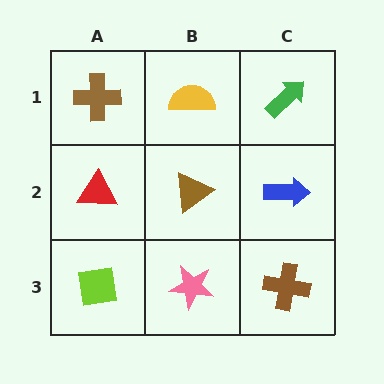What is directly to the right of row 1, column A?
A yellow semicircle.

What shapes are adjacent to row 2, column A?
A brown cross (row 1, column A), a lime square (row 3, column A), a brown triangle (row 2, column B).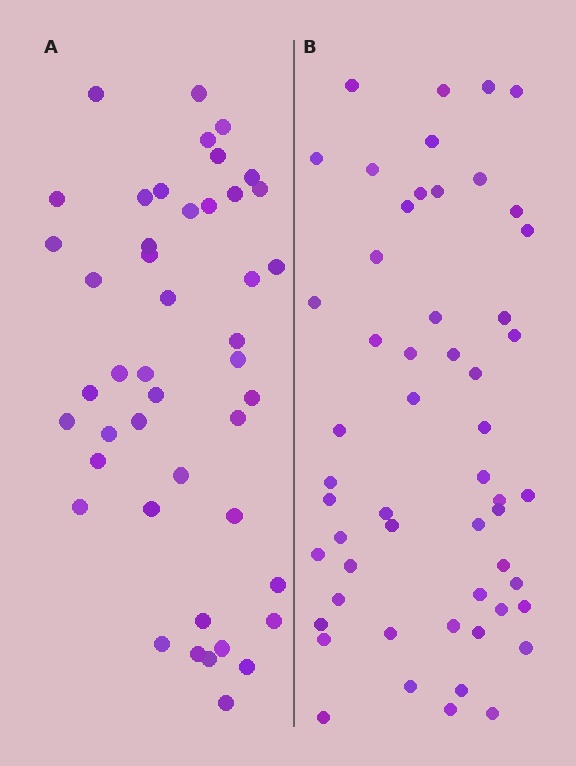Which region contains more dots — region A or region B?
Region B (the right region) has more dots.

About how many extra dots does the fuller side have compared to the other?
Region B has roughly 8 or so more dots than region A.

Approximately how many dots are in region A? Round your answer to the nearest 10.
About 40 dots. (The exact count is 45, which rounds to 40.)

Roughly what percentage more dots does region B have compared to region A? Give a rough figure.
About 20% more.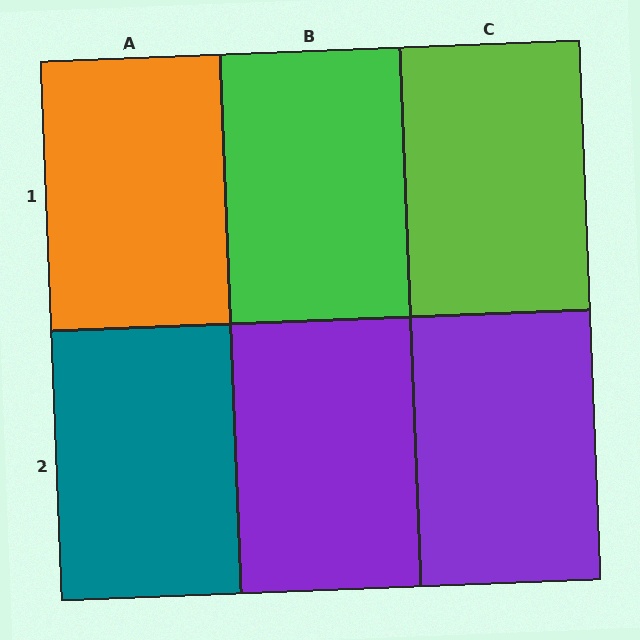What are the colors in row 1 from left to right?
Orange, green, lime.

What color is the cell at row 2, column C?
Purple.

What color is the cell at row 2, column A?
Teal.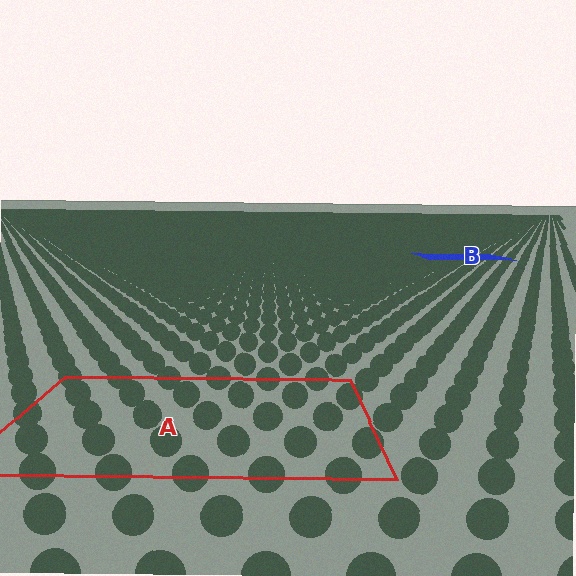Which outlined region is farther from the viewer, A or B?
Region B is farther from the viewer — the texture elements inside it appear smaller and more densely packed.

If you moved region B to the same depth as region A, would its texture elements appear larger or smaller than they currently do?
They would appear larger. At a closer depth, the same texture elements are projected at a bigger on-screen size.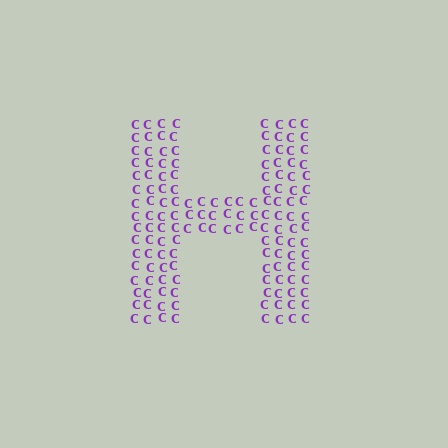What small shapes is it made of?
It is made of small letter C's.